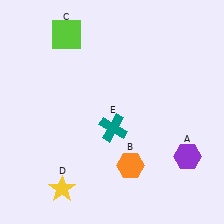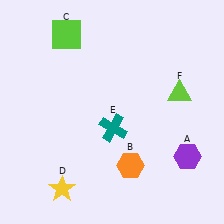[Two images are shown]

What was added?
A lime triangle (F) was added in Image 2.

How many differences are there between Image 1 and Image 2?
There is 1 difference between the two images.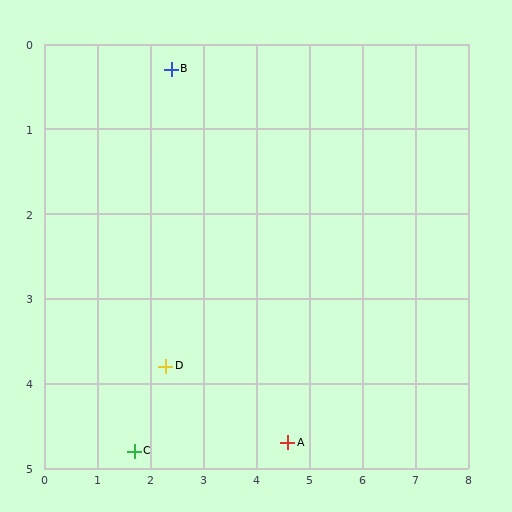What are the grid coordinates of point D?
Point D is at approximately (2.3, 3.8).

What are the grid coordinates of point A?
Point A is at approximately (4.6, 4.7).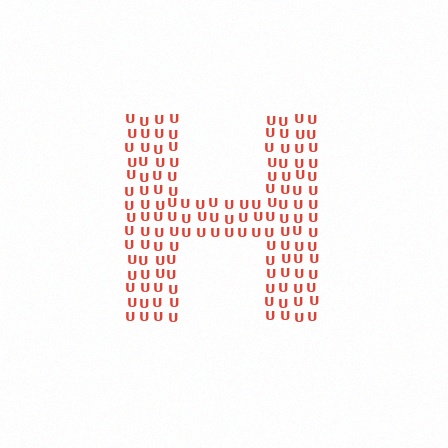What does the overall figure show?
The overall figure shows the letter H.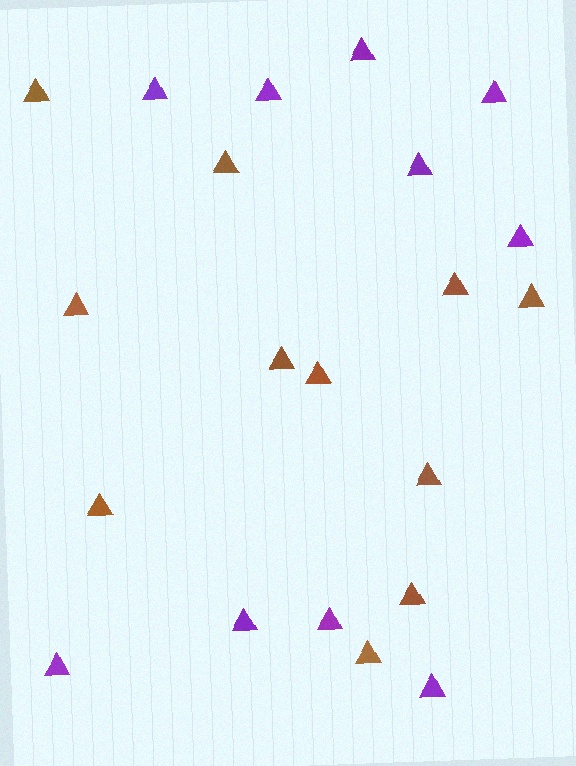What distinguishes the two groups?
There are 2 groups: one group of brown triangles (11) and one group of purple triangles (10).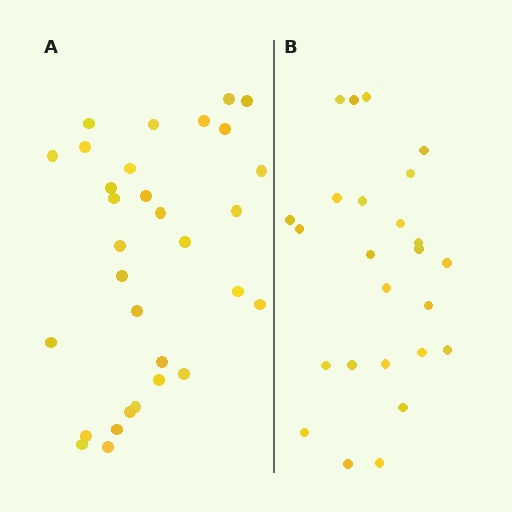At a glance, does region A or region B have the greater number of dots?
Region A (the left region) has more dots.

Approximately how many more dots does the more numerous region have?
Region A has about 6 more dots than region B.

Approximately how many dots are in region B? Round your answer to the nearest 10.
About 20 dots. (The exact count is 25, which rounds to 20.)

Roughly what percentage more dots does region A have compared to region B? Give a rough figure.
About 25% more.